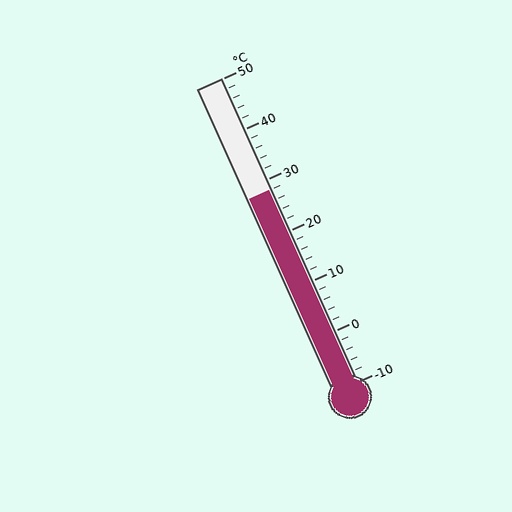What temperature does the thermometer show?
The thermometer shows approximately 28°C.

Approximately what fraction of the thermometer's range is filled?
The thermometer is filled to approximately 65% of its range.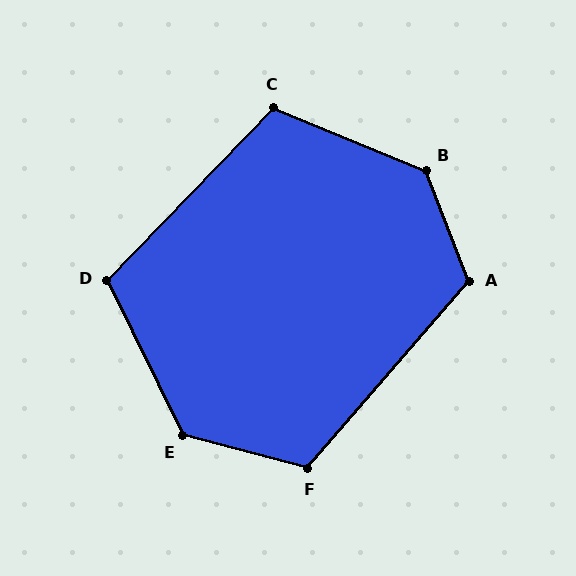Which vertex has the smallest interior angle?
D, at approximately 110 degrees.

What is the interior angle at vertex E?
Approximately 131 degrees (obtuse).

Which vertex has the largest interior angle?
B, at approximately 134 degrees.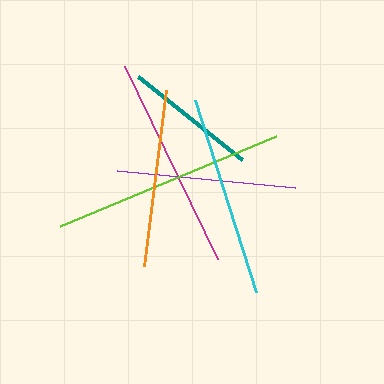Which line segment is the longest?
The lime line is the longest at approximately 234 pixels.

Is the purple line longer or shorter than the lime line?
The lime line is longer than the purple line.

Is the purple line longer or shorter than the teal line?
The purple line is longer than the teal line.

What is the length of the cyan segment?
The cyan segment is approximately 201 pixels long.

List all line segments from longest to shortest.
From longest to shortest: lime, magenta, cyan, purple, orange, teal.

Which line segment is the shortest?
The teal line is the shortest at approximately 133 pixels.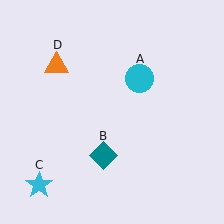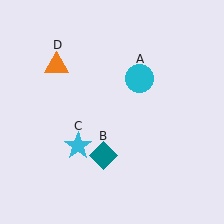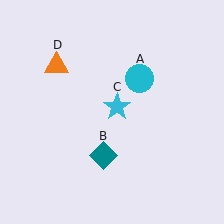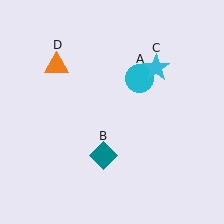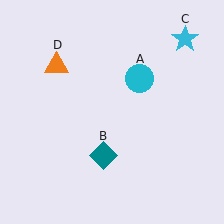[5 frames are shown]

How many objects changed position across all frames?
1 object changed position: cyan star (object C).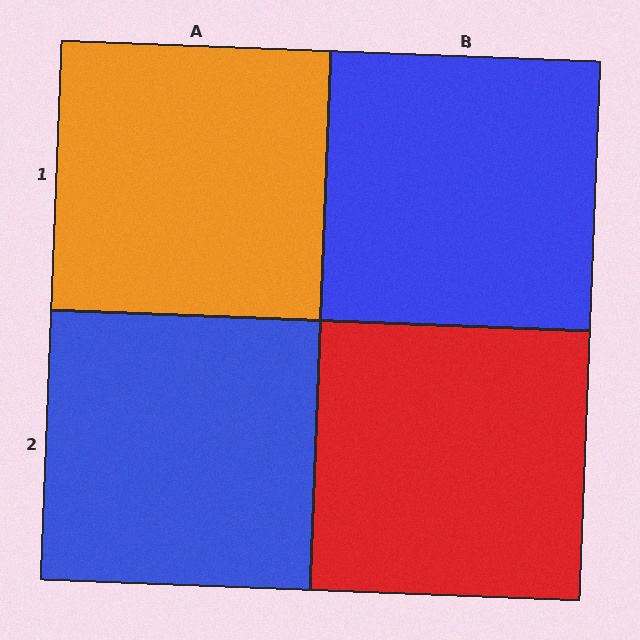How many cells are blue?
2 cells are blue.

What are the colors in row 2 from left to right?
Blue, red.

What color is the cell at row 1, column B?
Blue.